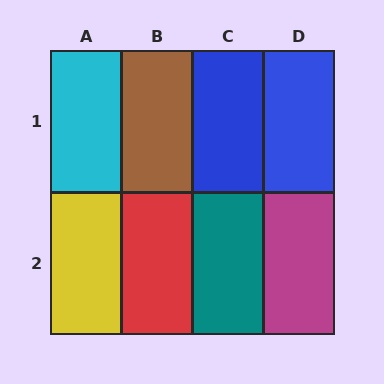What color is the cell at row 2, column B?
Red.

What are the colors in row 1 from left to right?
Cyan, brown, blue, blue.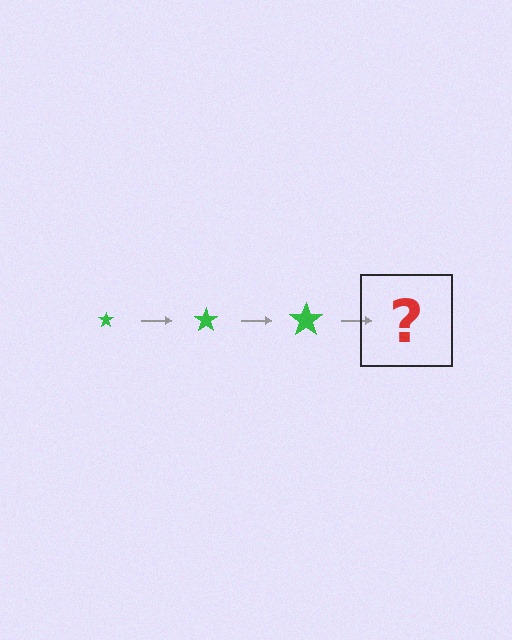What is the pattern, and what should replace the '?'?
The pattern is that the star gets progressively larger each step. The '?' should be a green star, larger than the previous one.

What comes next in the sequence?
The next element should be a green star, larger than the previous one.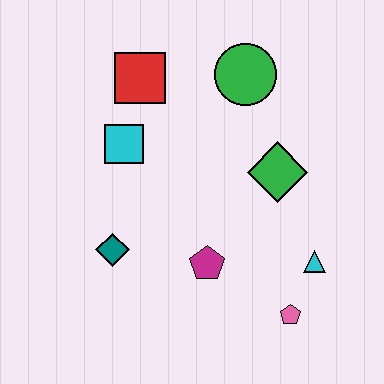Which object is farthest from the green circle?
The pink pentagon is farthest from the green circle.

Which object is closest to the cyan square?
The red square is closest to the cyan square.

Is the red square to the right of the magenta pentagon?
No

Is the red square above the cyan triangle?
Yes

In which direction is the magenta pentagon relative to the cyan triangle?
The magenta pentagon is to the left of the cyan triangle.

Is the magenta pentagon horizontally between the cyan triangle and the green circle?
No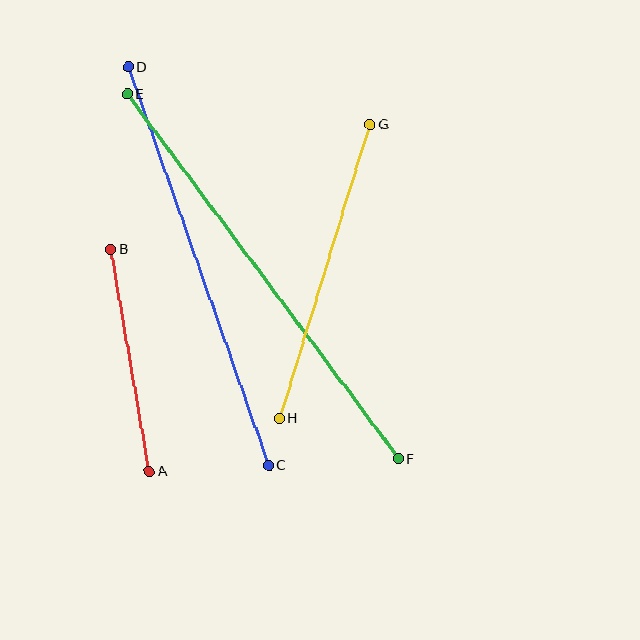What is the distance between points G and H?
The distance is approximately 307 pixels.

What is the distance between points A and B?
The distance is approximately 226 pixels.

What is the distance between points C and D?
The distance is approximately 422 pixels.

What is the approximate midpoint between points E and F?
The midpoint is at approximately (263, 277) pixels.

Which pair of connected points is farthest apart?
Points E and F are farthest apart.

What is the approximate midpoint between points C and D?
The midpoint is at approximately (198, 267) pixels.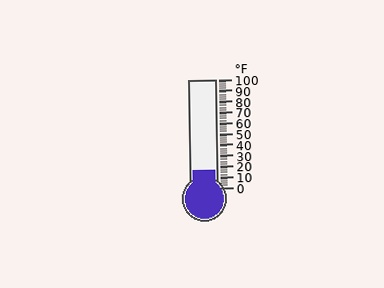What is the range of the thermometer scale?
The thermometer scale ranges from 0°F to 100°F.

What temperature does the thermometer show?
The thermometer shows approximately 16°F.